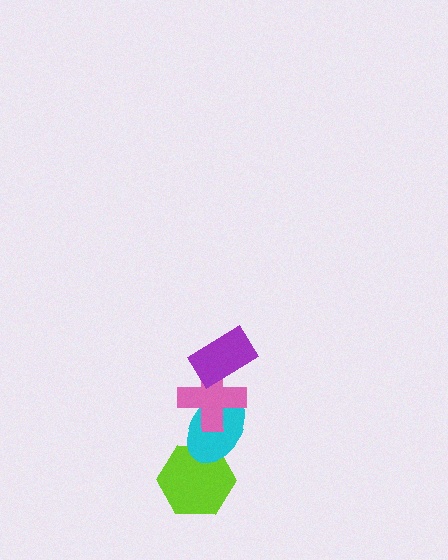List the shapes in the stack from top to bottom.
From top to bottom: the purple rectangle, the pink cross, the cyan ellipse, the lime hexagon.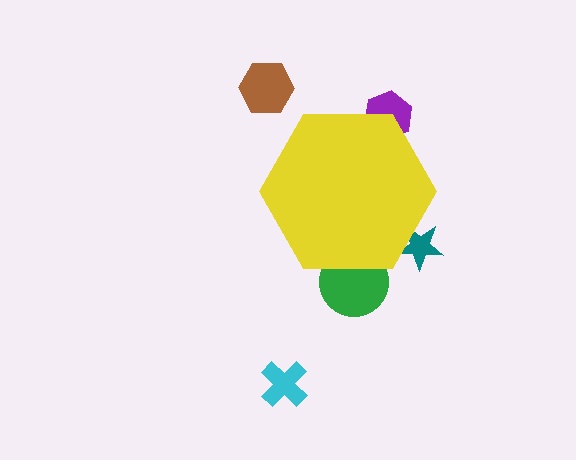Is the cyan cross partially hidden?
No, the cyan cross is fully visible.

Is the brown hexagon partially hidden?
No, the brown hexagon is fully visible.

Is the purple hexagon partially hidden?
Yes, the purple hexagon is partially hidden behind the yellow hexagon.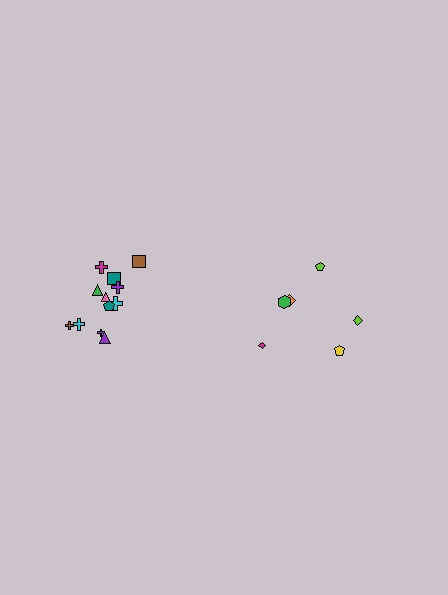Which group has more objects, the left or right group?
The left group.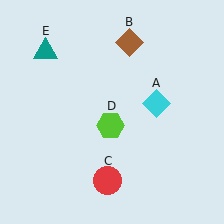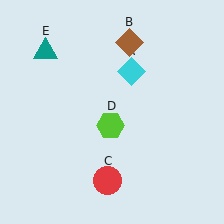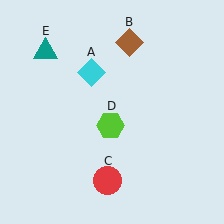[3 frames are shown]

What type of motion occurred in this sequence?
The cyan diamond (object A) rotated counterclockwise around the center of the scene.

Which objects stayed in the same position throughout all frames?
Brown diamond (object B) and red circle (object C) and lime hexagon (object D) and teal triangle (object E) remained stationary.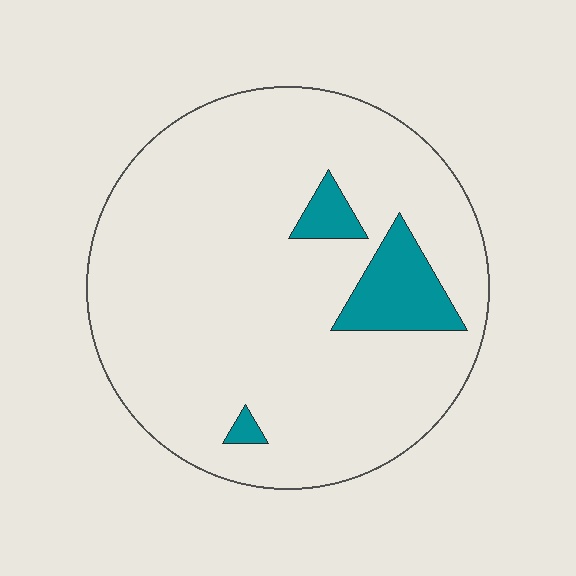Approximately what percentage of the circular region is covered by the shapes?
Approximately 10%.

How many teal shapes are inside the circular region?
3.